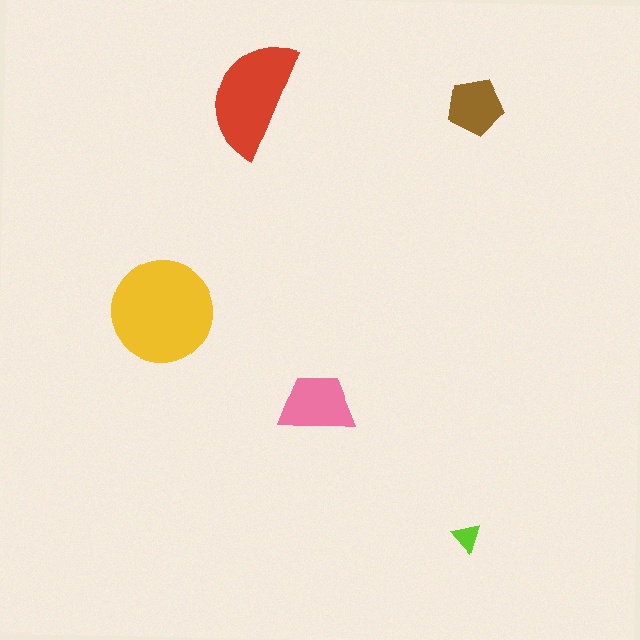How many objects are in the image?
There are 5 objects in the image.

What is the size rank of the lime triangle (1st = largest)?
5th.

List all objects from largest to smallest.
The yellow circle, the red semicircle, the pink trapezoid, the brown pentagon, the lime triangle.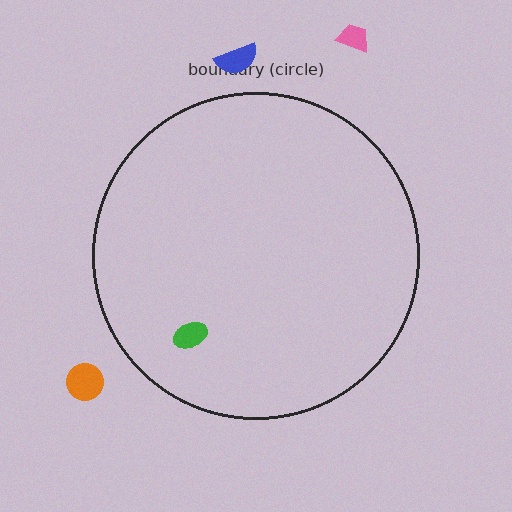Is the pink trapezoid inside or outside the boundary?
Outside.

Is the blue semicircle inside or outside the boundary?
Outside.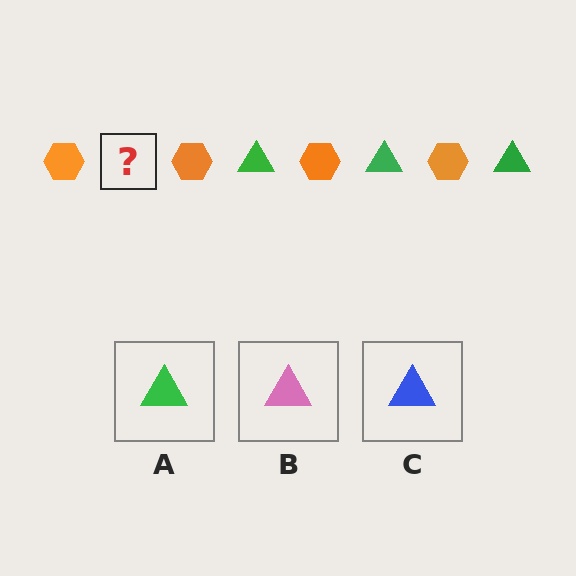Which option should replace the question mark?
Option A.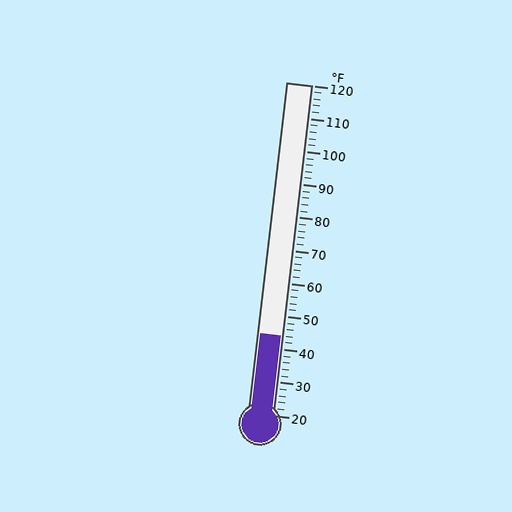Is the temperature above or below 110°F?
The temperature is below 110°F.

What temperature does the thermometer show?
The thermometer shows approximately 44°F.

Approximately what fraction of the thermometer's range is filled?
The thermometer is filled to approximately 25% of its range.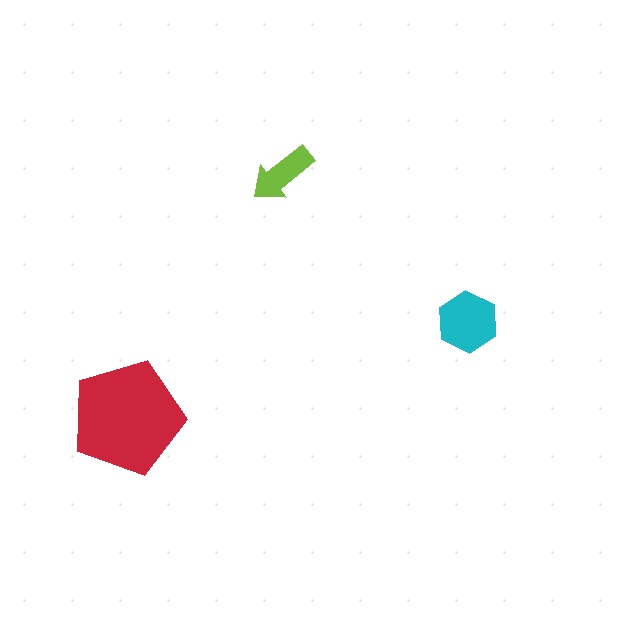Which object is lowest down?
The red pentagon is bottommost.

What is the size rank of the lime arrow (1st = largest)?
3rd.